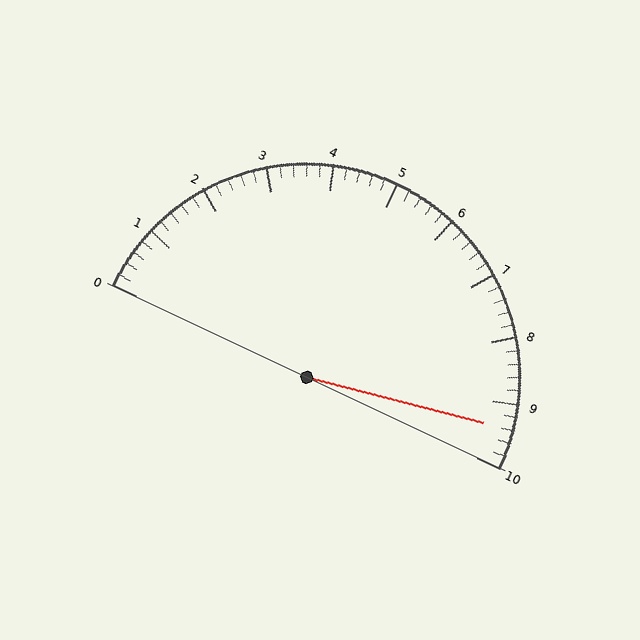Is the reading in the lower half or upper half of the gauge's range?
The reading is in the upper half of the range (0 to 10).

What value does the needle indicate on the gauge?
The needle indicates approximately 9.4.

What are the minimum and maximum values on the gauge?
The gauge ranges from 0 to 10.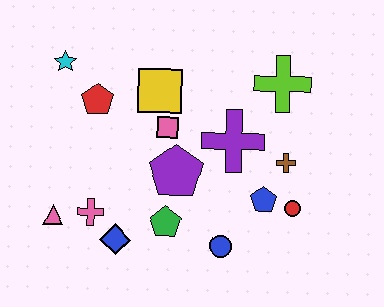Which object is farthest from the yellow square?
The red circle is farthest from the yellow square.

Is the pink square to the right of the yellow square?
Yes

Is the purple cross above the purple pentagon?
Yes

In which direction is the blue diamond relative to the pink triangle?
The blue diamond is to the right of the pink triangle.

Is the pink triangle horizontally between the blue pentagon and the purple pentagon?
No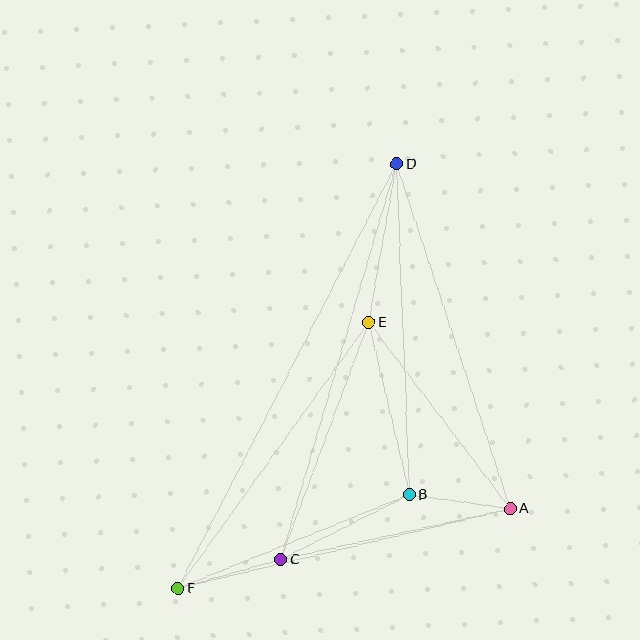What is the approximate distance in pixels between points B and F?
The distance between B and F is approximately 250 pixels.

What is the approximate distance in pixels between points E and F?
The distance between E and F is approximately 328 pixels.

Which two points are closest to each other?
Points A and B are closest to each other.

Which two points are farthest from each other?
Points D and F are farthest from each other.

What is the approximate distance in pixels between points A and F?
The distance between A and F is approximately 342 pixels.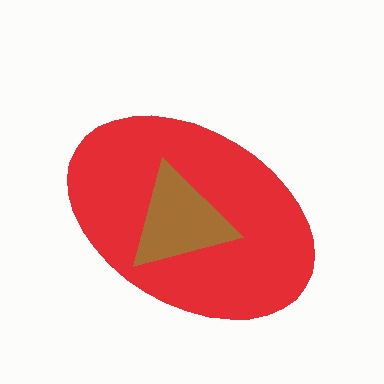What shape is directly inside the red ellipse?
The brown triangle.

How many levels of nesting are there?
2.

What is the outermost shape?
The red ellipse.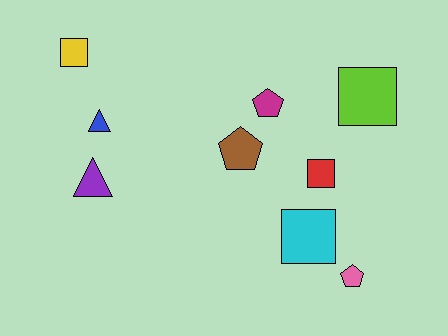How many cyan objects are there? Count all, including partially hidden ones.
There is 1 cyan object.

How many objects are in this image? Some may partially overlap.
There are 9 objects.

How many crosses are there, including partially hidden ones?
There are no crosses.